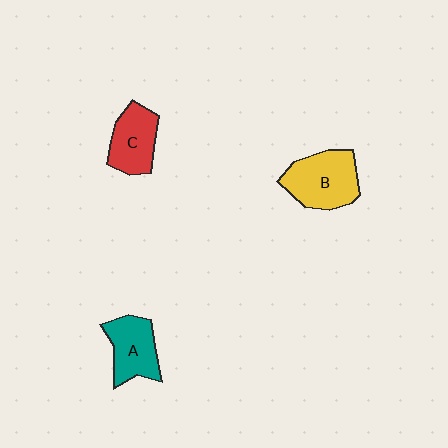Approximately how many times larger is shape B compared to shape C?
Approximately 1.3 times.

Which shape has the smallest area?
Shape C (red).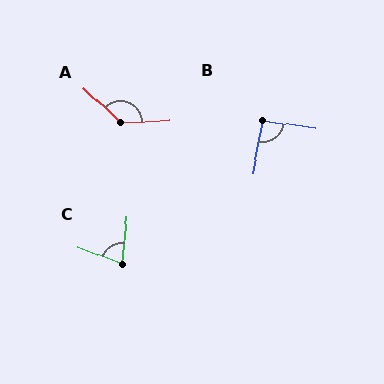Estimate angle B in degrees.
Approximately 92 degrees.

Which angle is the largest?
A, at approximately 134 degrees.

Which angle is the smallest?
C, at approximately 75 degrees.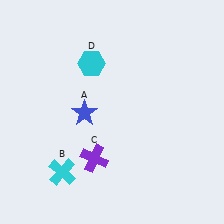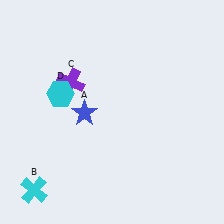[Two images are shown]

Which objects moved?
The objects that moved are: the cyan cross (B), the purple cross (C), the cyan hexagon (D).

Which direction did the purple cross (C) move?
The purple cross (C) moved up.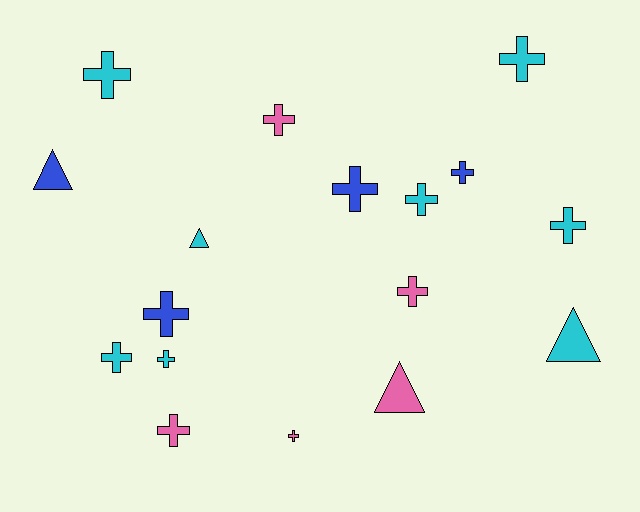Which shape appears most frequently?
Cross, with 13 objects.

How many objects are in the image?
There are 17 objects.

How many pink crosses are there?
There are 4 pink crosses.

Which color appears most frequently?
Cyan, with 8 objects.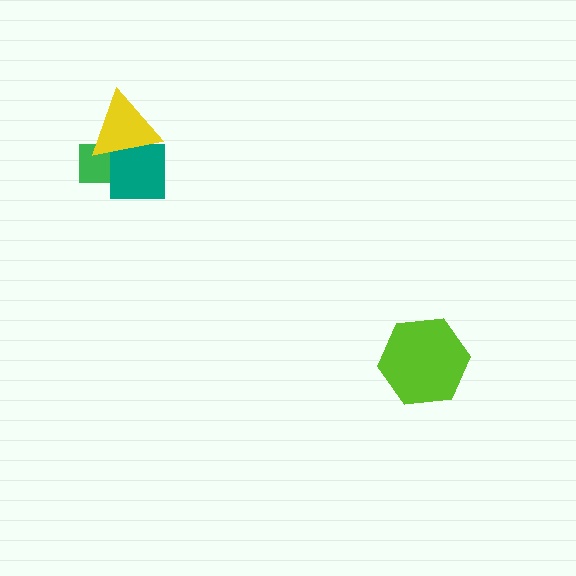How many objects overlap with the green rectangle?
2 objects overlap with the green rectangle.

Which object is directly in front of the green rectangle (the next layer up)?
The teal square is directly in front of the green rectangle.